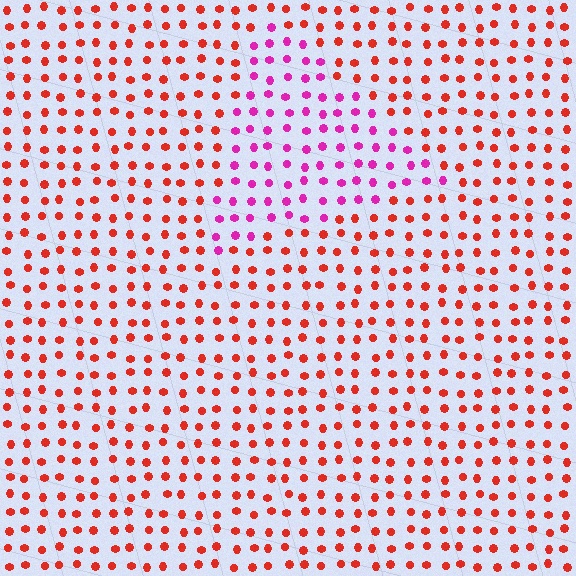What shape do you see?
I see a triangle.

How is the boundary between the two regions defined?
The boundary is defined purely by a slight shift in hue (about 49 degrees). Spacing, size, and orientation are identical on both sides.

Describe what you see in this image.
The image is filled with small red elements in a uniform arrangement. A triangle-shaped region is visible where the elements are tinted to a slightly different hue, forming a subtle color boundary.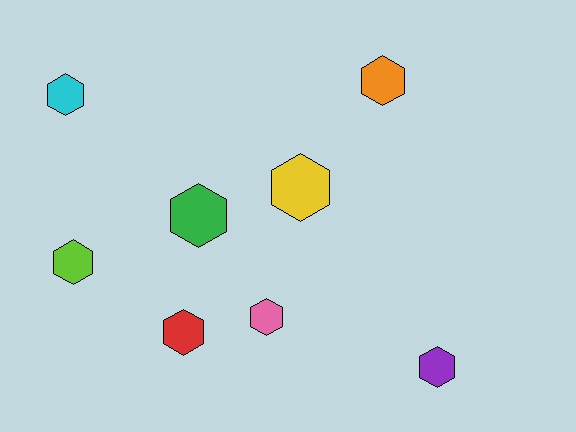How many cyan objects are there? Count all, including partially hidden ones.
There is 1 cyan object.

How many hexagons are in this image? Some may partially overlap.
There are 8 hexagons.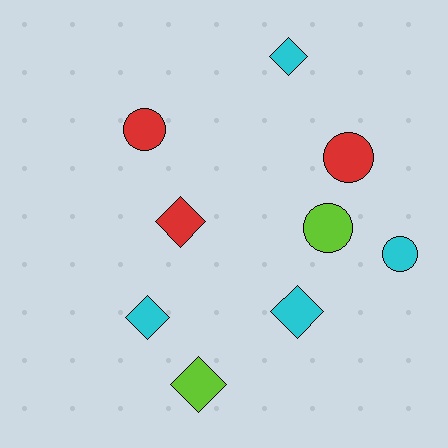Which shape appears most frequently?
Diamond, with 5 objects.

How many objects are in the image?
There are 9 objects.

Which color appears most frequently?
Cyan, with 4 objects.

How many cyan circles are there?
There is 1 cyan circle.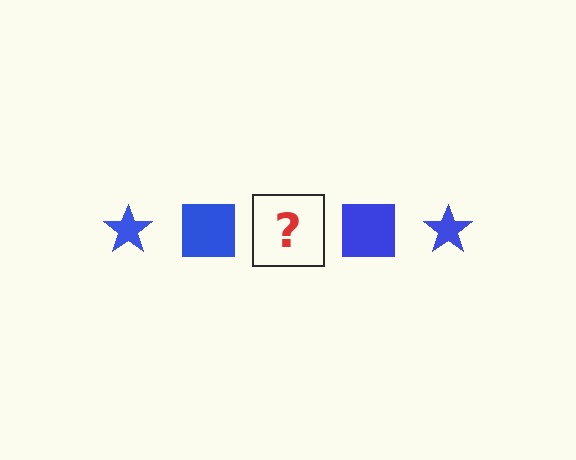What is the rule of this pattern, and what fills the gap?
The rule is that the pattern cycles through star, square shapes in blue. The gap should be filled with a blue star.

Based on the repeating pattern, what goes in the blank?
The blank should be a blue star.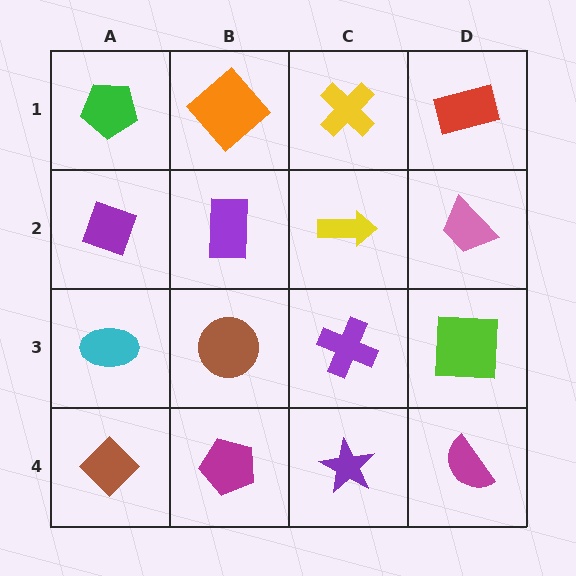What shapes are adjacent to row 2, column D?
A red rectangle (row 1, column D), a lime square (row 3, column D), a yellow arrow (row 2, column C).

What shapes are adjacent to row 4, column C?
A purple cross (row 3, column C), a magenta pentagon (row 4, column B), a magenta semicircle (row 4, column D).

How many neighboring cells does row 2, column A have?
3.